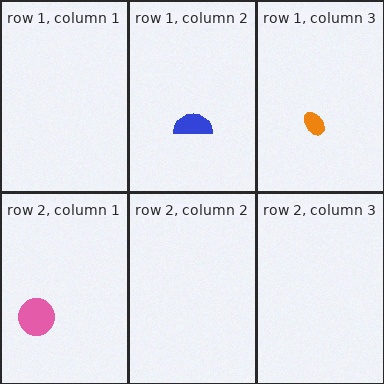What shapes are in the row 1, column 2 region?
The blue semicircle.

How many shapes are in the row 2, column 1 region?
1.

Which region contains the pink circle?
The row 2, column 1 region.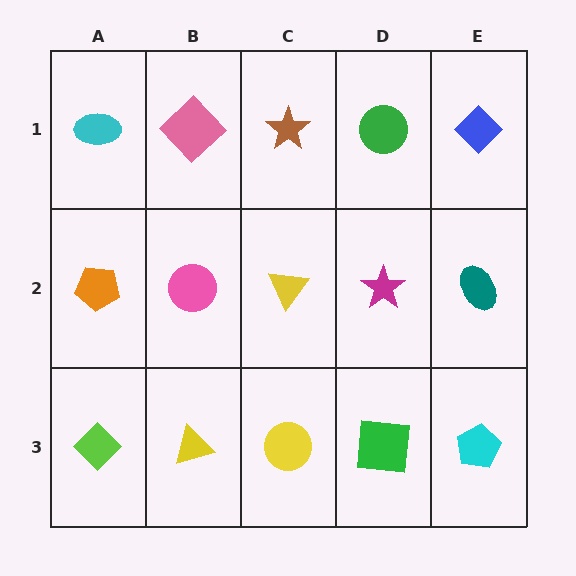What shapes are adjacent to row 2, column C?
A brown star (row 1, column C), a yellow circle (row 3, column C), a pink circle (row 2, column B), a magenta star (row 2, column D).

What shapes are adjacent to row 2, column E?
A blue diamond (row 1, column E), a cyan pentagon (row 3, column E), a magenta star (row 2, column D).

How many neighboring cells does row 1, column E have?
2.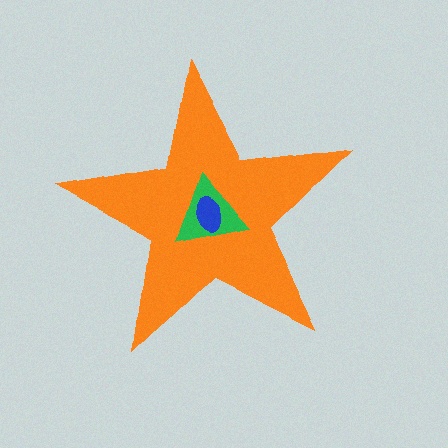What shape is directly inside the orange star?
The green triangle.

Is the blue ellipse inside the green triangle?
Yes.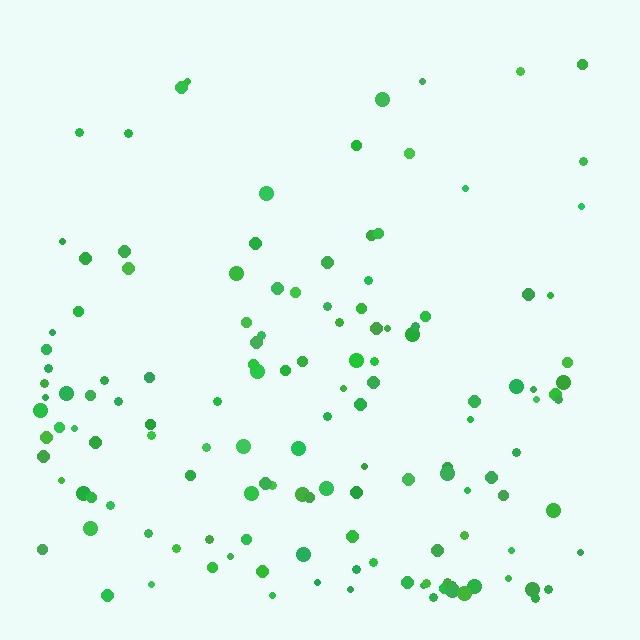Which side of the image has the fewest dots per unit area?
The top.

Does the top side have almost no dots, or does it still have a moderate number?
Still a moderate number, just noticeably fewer than the bottom.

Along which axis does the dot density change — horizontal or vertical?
Vertical.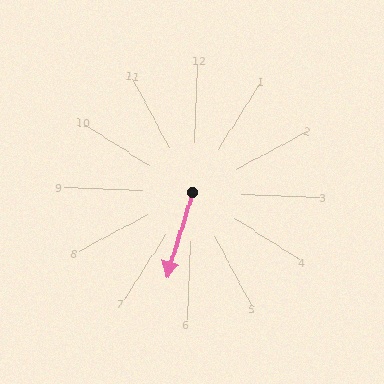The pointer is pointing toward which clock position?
Roughly 6 o'clock.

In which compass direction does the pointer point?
South.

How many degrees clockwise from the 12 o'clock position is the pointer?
Approximately 195 degrees.